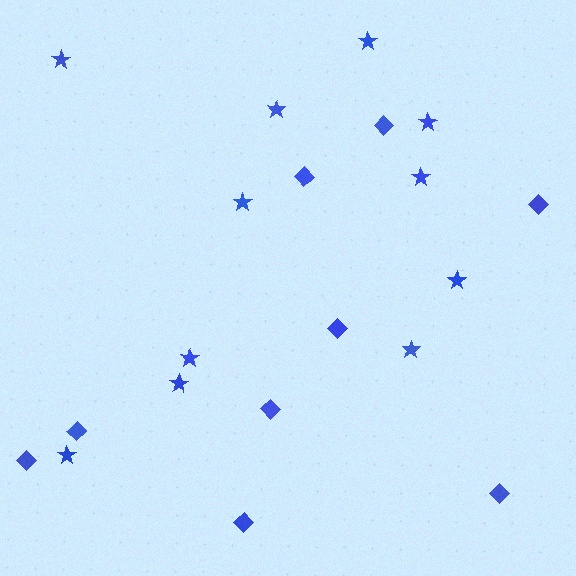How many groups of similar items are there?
There are 2 groups: one group of stars (11) and one group of diamonds (9).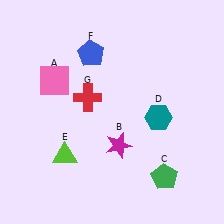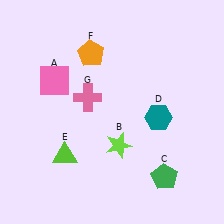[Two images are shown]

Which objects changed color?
B changed from magenta to lime. F changed from blue to orange. G changed from red to pink.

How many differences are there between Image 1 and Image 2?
There are 3 differences between the two images.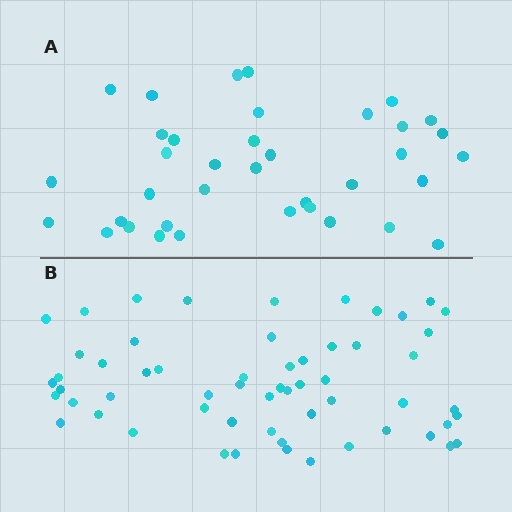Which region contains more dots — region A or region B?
Region B (the bottom region) has more dots.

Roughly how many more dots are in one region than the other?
Region B has approximately 20 more dots than region A.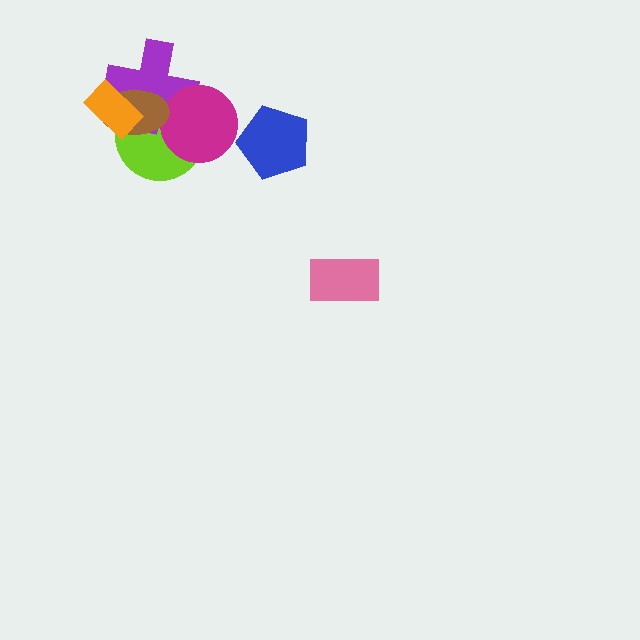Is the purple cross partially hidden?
Yes, it is partially covered by another shape.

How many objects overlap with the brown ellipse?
4 objects overlap with the brown ellipse.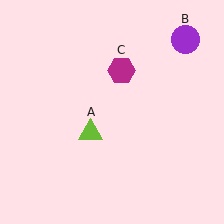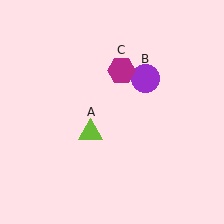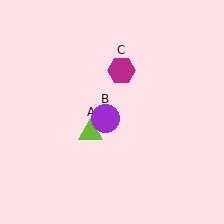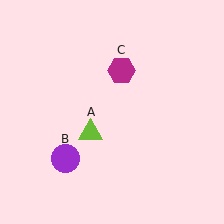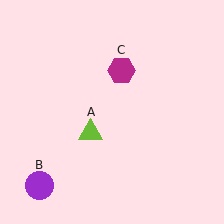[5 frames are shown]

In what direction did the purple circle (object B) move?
The purple circle (object B) moved down and to the left.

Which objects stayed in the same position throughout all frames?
Lime triangle (object A) and magenta hexagon (object C) remained stationary.